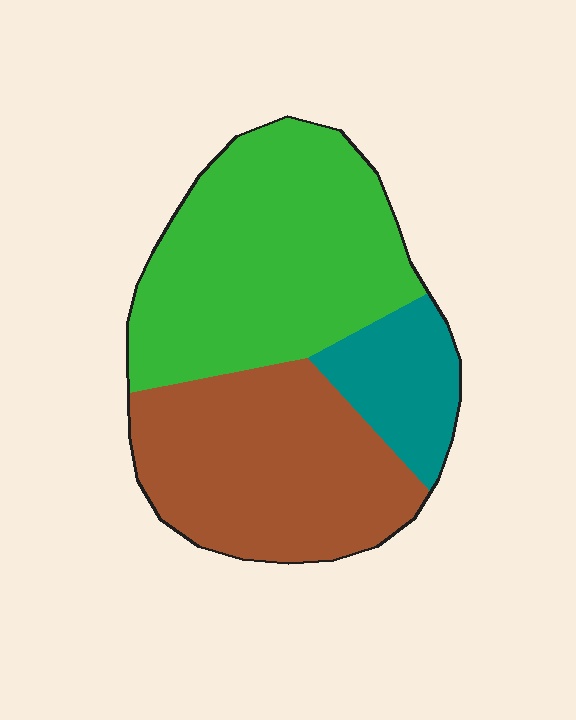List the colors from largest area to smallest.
From largest to smallest: green, brown, teal.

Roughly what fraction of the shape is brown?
Brown covers roughly 40% of the shape.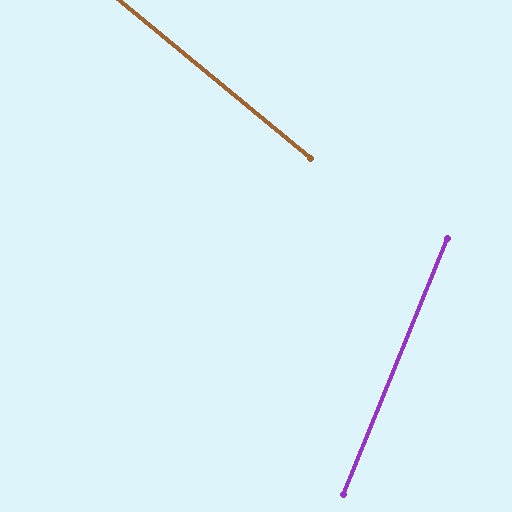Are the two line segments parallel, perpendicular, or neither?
Neither parallel nor perpendicular — they differ by about 72°.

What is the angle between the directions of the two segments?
Approximately 72 degrees.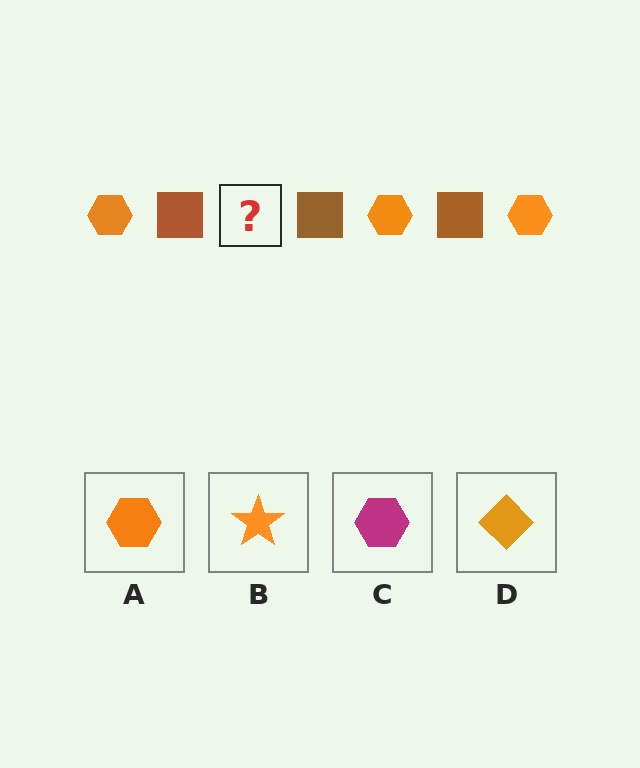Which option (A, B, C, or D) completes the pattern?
A.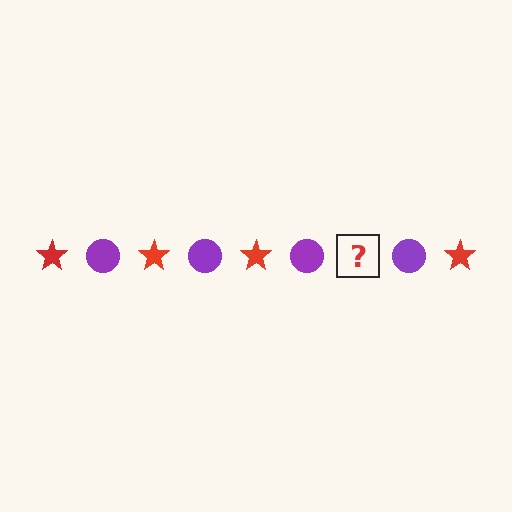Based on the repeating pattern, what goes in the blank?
The blank should be a red star.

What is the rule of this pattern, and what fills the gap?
The rule is that the pattern alternates between red star and purple circle. The gap should be filled with a red star.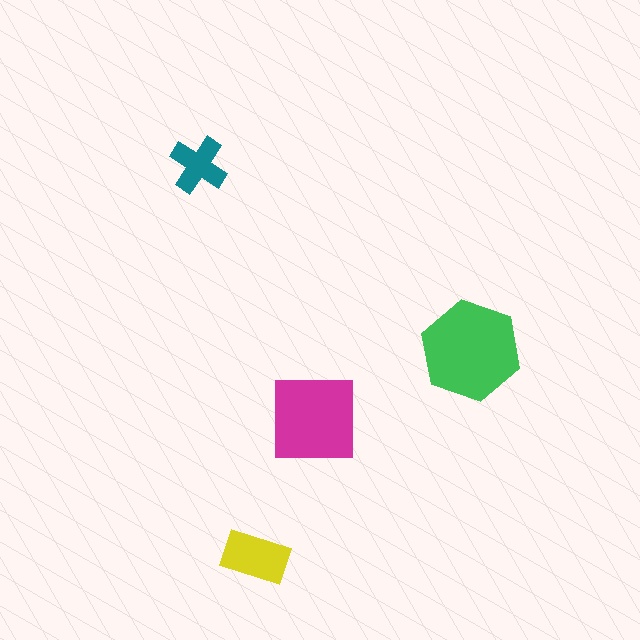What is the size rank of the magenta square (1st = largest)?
2nd.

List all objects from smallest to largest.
The teal cross, the yellow rectangle, the magenta square, the green hexagon.